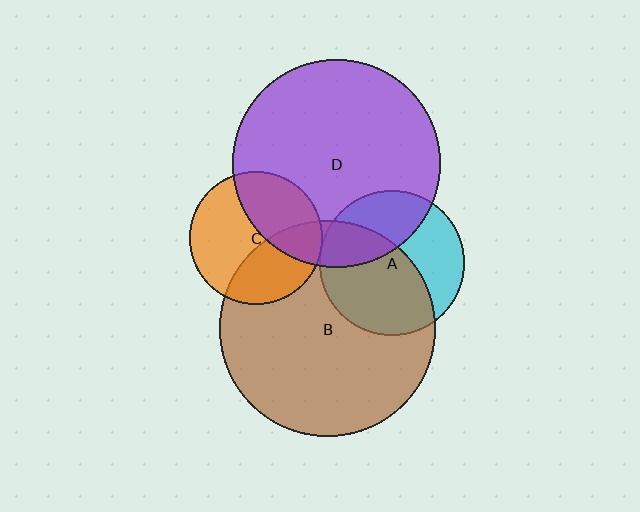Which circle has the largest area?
Circle B (brown).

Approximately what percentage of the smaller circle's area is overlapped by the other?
Approximately 40%.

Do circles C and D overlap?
Yes.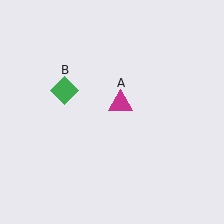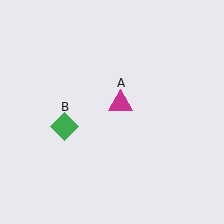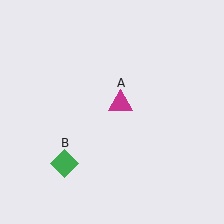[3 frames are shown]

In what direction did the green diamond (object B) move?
The green diamond (object B) moved down.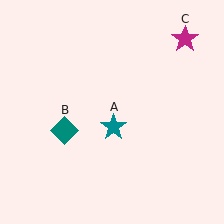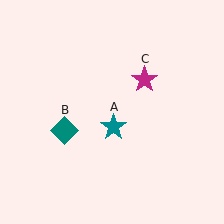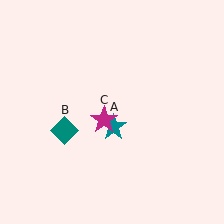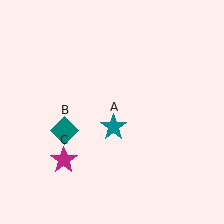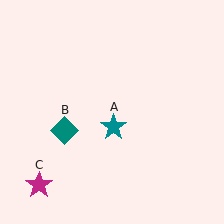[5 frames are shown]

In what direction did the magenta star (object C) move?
The magenta star (object C) moved down and to the left.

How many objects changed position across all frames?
1 object changed position: magenta star (object C).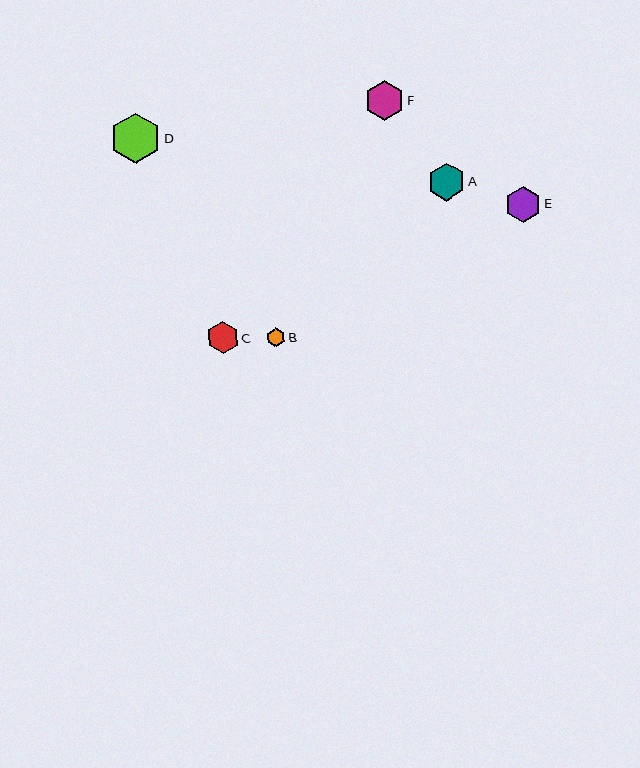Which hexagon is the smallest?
Hexagon B is the smallest with a size of approximately 18 pixels.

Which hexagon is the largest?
Hexagon D is the largest with a size of approximately 50 pixels.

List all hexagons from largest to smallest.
From largest to smallest: D, F, A, E, C, B.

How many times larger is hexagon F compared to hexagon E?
Hexagon F is approximately 1.1 times the size of hexagon E.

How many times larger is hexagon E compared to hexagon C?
Hexagon E is approximately 1.1 times the size of hexagon C.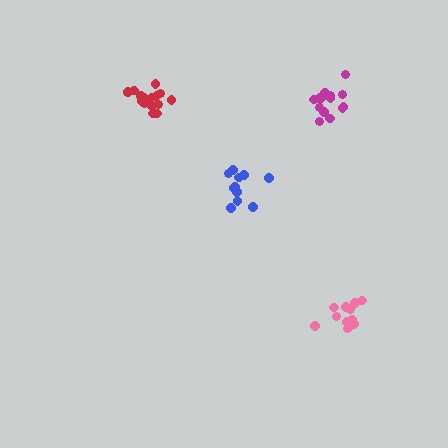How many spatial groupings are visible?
There are 4 spatial groupings.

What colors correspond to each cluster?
The clusters are colored: blue, red, magenta, pink.